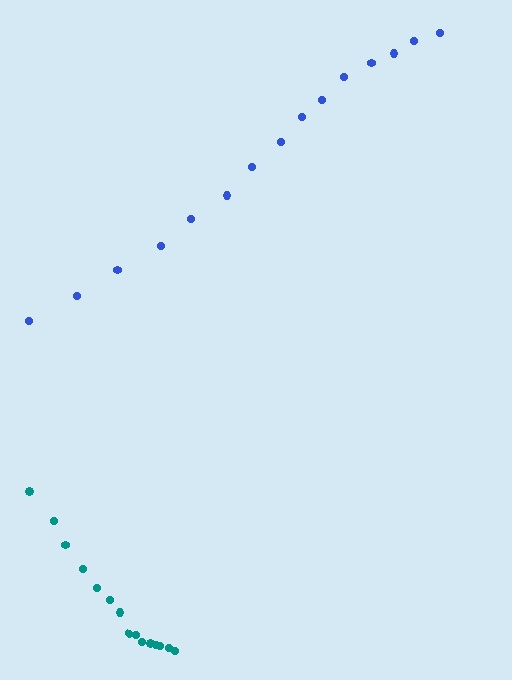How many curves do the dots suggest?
There are 2 distinct paths.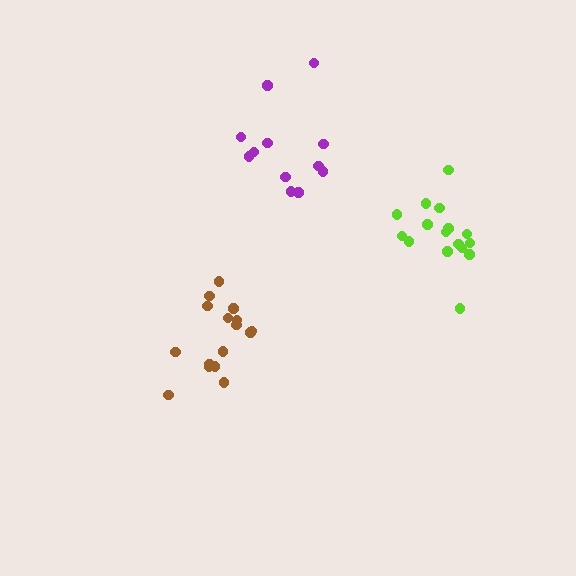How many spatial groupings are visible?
There are 3 spatial groupings.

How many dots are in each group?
Group 1: 16 dots, Group 2: 16 dots, Group 3: 12 dots (44 total).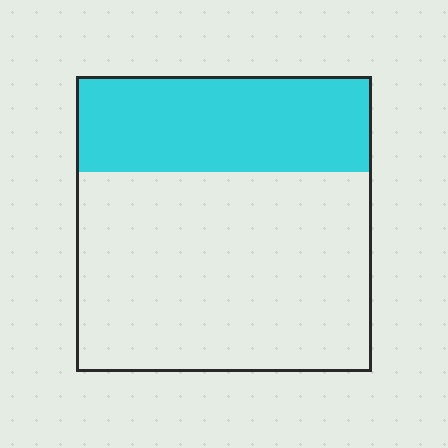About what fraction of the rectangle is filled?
About one third (1/3).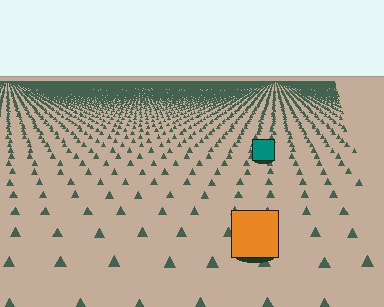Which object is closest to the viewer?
The orange square is closest. The texture marks near it are larger and more spread out.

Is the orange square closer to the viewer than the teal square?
Yes. The orange square is closer — you can tell from the texture gradient: the ground texture is coarser near it.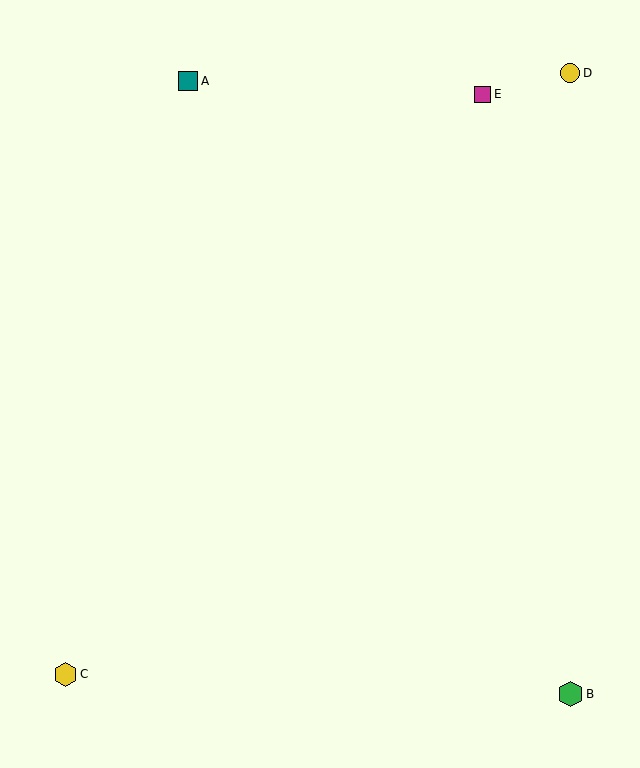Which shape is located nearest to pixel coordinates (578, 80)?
The yellow circle (labeled D) at (570, 73) is nearest to that location.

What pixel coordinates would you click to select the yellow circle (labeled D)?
Click at (570, 73) to select the yellow circle D.